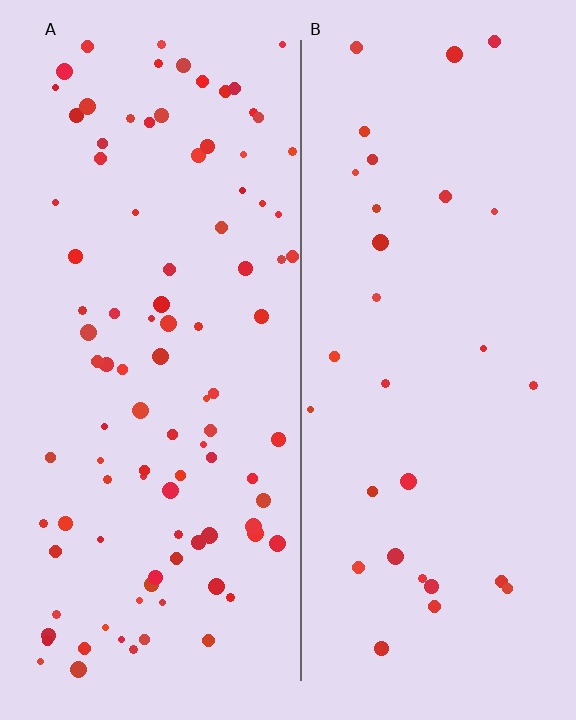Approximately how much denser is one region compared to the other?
Approximately 3.2× — region A over region B.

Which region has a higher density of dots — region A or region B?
A (the left).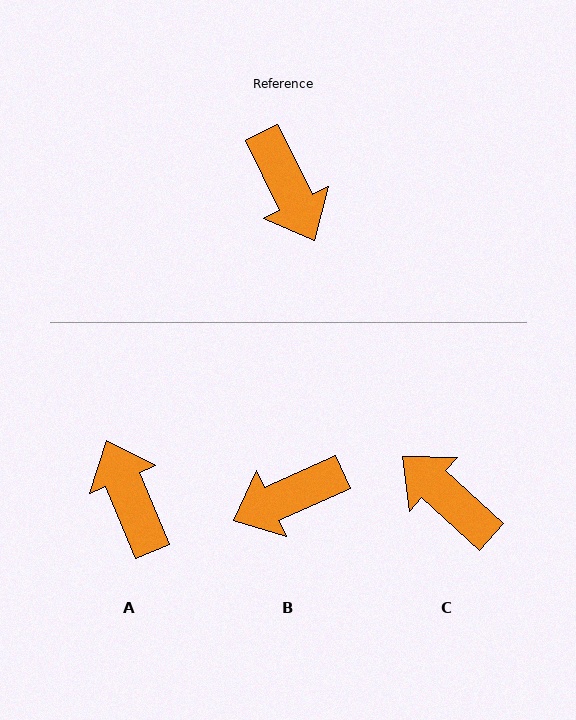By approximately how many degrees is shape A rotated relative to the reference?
Approximately 177 degrees counter-clockwise.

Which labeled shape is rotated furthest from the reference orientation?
A, about 177 degrees away.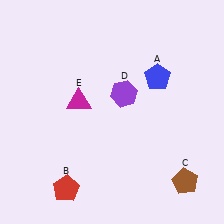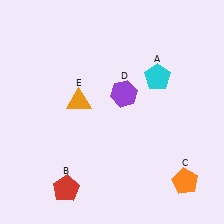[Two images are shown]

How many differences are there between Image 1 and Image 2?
There are 3 differences between the two images.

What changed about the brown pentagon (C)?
In Image 1, C is brown. In Image 2, it changed to orange.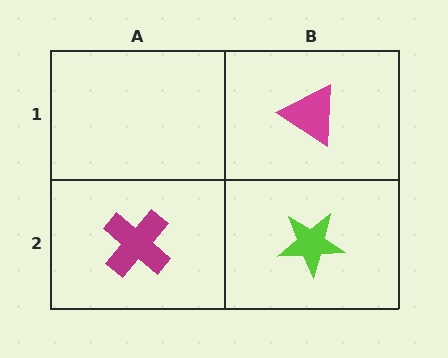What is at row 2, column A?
A magenta cross.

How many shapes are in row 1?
1 shape.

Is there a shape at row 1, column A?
No, that cell is empty.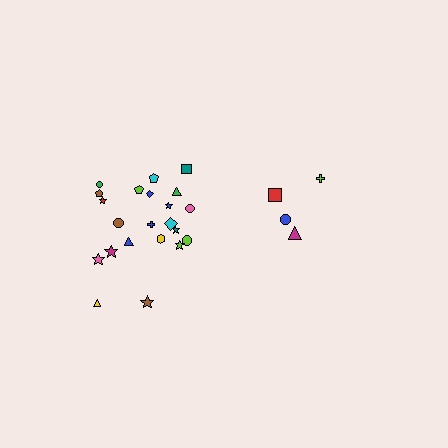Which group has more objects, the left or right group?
The left group.